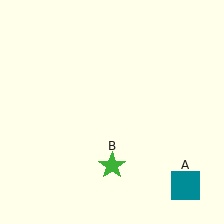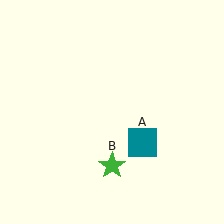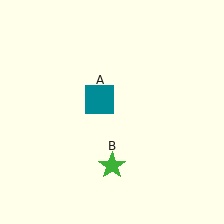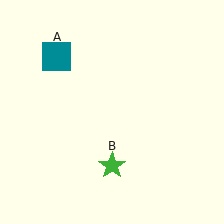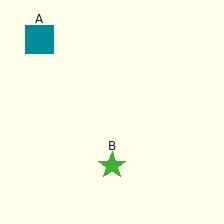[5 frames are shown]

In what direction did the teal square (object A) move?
The teal square (object A) moved up and to the left.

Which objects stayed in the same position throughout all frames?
Green star (object B) remained stationary.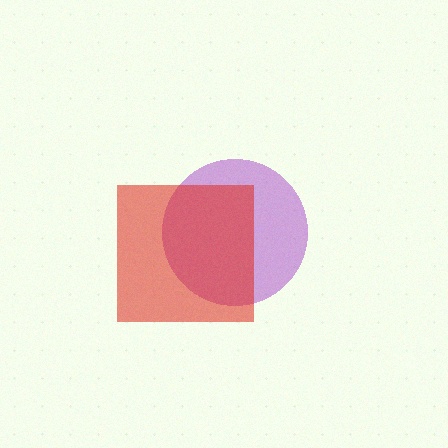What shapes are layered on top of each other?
The layered shapes are: a purple circle, a red square.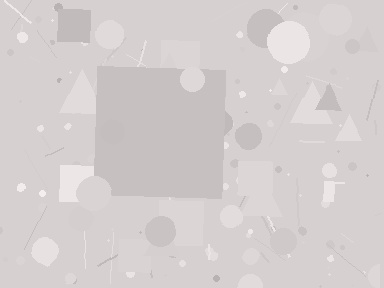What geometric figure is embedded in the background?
A square is embedded in the background.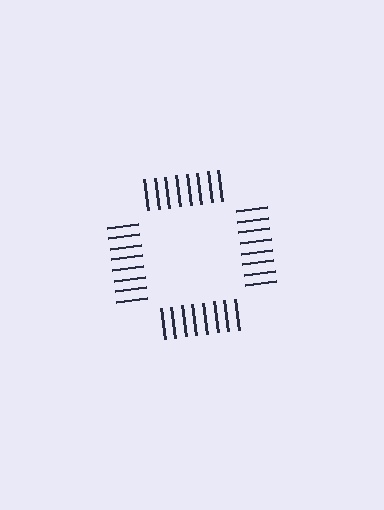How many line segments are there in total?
32 — 8 along each of the 4 edges.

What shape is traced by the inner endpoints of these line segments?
An illusory square — the line segments terminate on its edges but no continuous stroke is drawn.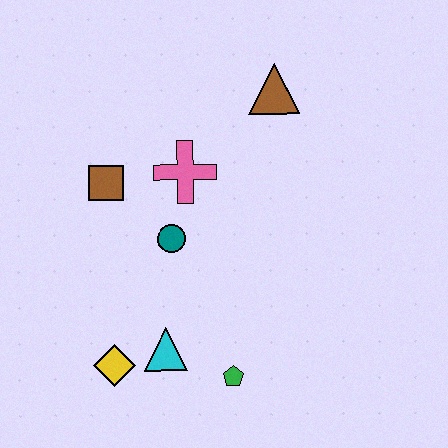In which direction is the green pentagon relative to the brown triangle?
The green pentagon is below the brown triangle.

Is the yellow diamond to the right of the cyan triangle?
No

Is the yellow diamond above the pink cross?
No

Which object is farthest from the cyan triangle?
The brown triangle is farthest from the cyan triangle.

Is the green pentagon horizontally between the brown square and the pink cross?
No